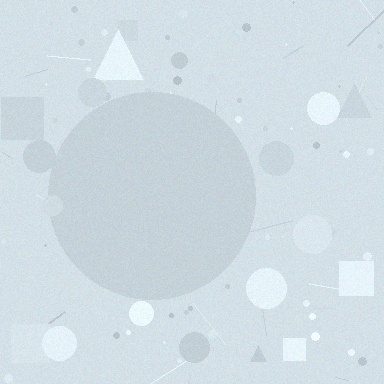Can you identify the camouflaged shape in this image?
The camouflaged shape is a circle.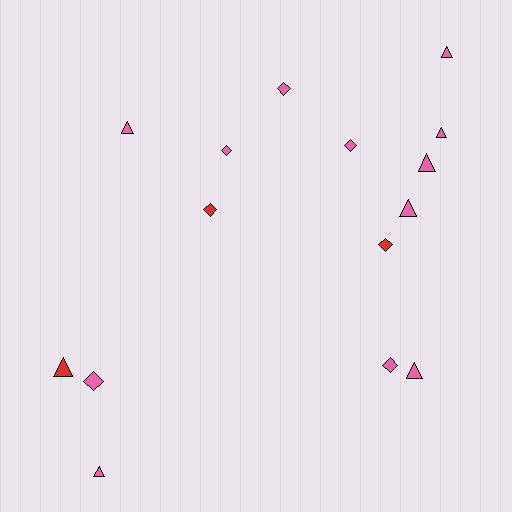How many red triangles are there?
There is 1 red triangle.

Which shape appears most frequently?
Triangle, with 8 objects.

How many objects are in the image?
There are 15 objects.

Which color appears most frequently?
Pink, with 12 objects.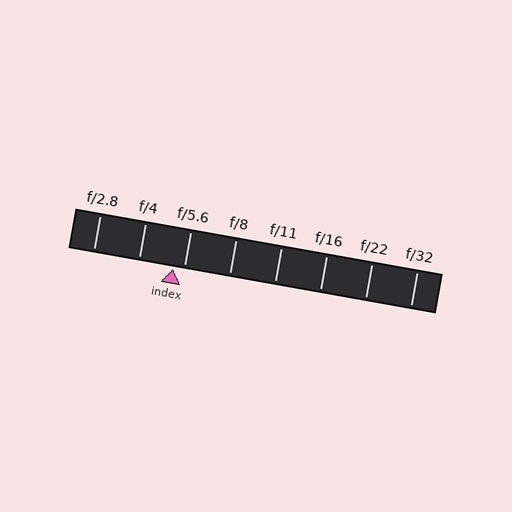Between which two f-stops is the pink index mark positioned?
The index mark is between f/4 and f/5.6.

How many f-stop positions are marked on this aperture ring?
There are 8 f-stop positions marked.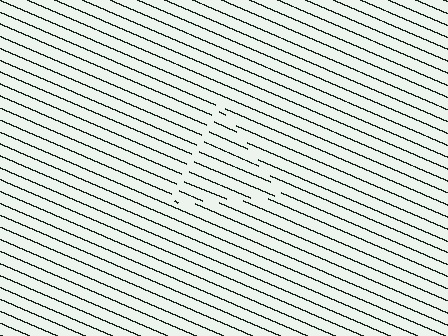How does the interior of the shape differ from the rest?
The interior of the shape contains the same grating, shifted by half a period — the contour is defined by the phase discontinuity where line-ends from the inner and outer gratings abut.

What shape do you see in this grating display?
An illusory triangle. The interior of the shape contains the same grating, shifted by half a period — the contour is defined by the phase discontinuity where line-ends from the inner and outer gratings abut.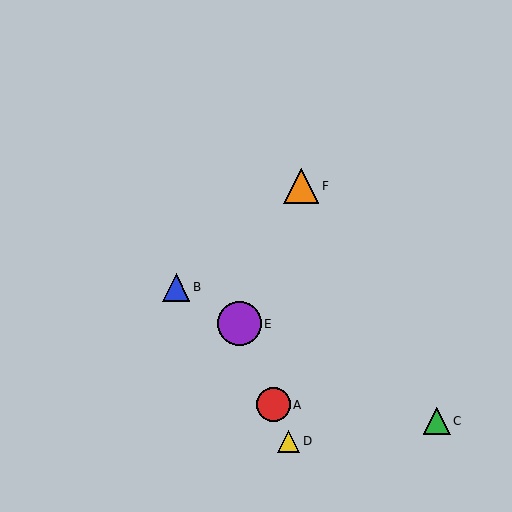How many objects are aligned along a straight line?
3 objects (A, D, E) are aligned along a straight line.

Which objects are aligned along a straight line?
Objects A, D, E are aligned along a straight line.